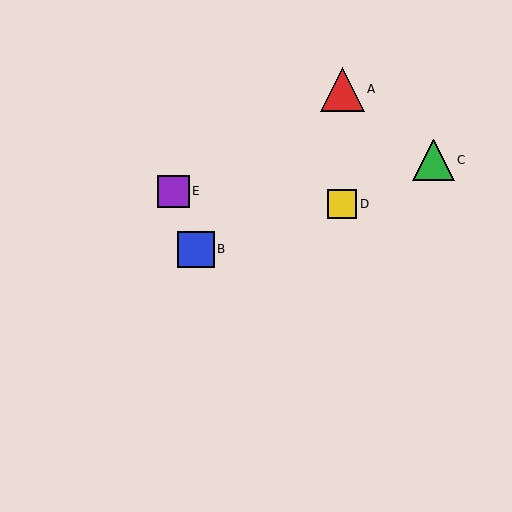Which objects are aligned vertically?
Objects A, D are aligned vertically.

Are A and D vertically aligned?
Yes, both are at x≈342.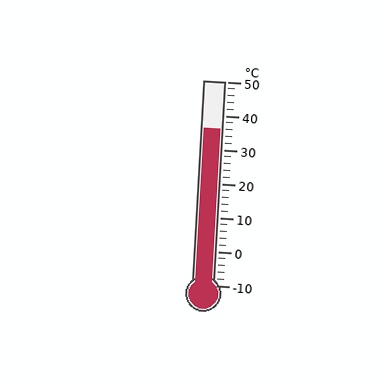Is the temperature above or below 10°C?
The temperature is above 10°C.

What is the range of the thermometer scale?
The thermometer scale ranges from -10°C to 50°C.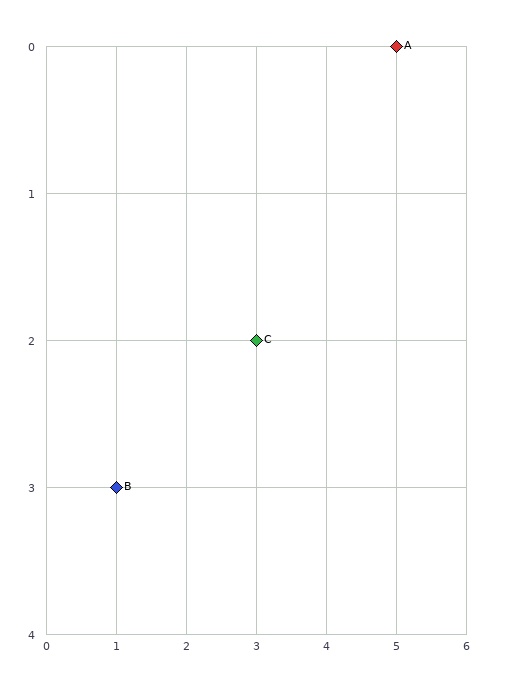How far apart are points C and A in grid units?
Points C and A are 2 columns and 2 rows apart (about 2.8 grid units diagonally).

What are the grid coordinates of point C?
Point C is at grid coordinates (3, 2).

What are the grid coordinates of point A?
Point A is at grid coordinates (5, 0).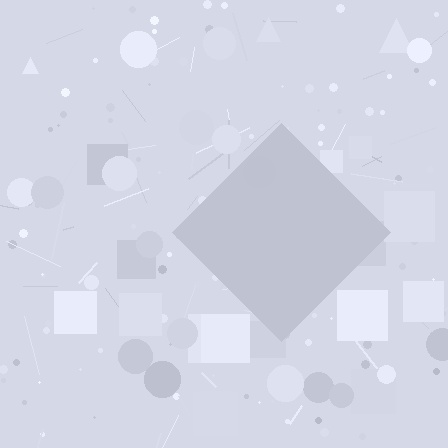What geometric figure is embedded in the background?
A diamond is embedded in the background.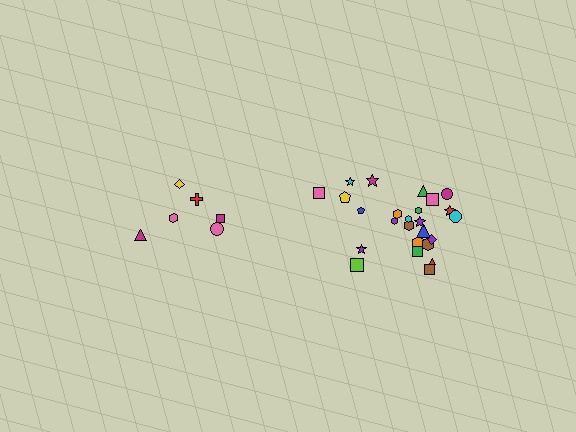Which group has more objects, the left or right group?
The right group.